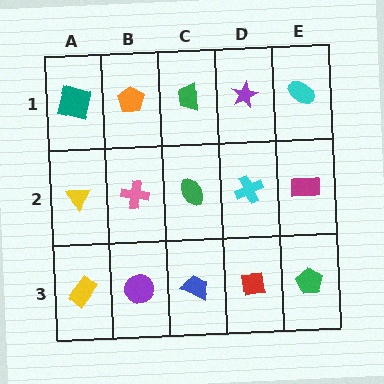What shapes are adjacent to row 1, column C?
A green ellipse (row 2, column C), an orange pentagon (row 1, column B), a purple star (row 1, column D).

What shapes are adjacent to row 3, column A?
A yellow triangle (row 2, column A), a purple circle (row 3, column B).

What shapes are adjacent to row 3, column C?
A green ellipse (row 2, column C), a purple circle (row 3, column B), a red square (row 3, column D).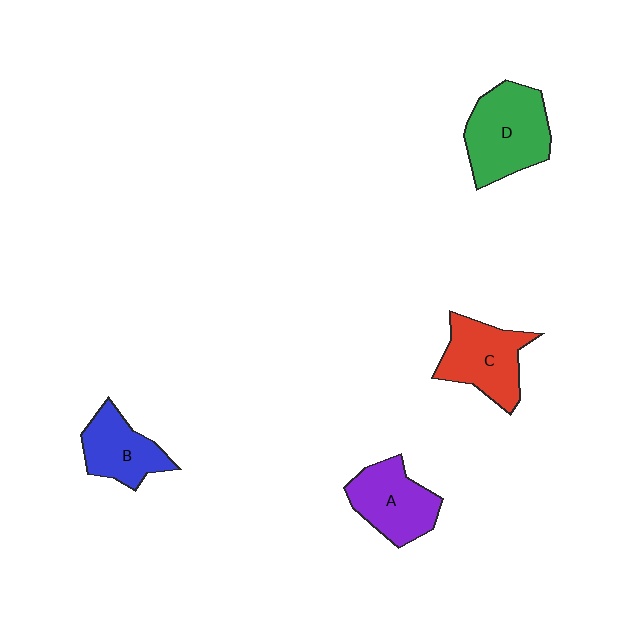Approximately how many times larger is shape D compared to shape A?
Approximately 1.3 times.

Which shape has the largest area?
Shape D (green).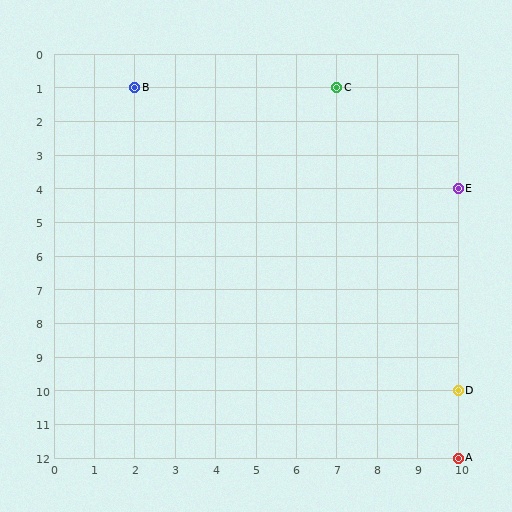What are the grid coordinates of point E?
Point E is at grid coordinates (10, 4).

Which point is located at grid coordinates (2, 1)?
Point B is at (2, 1).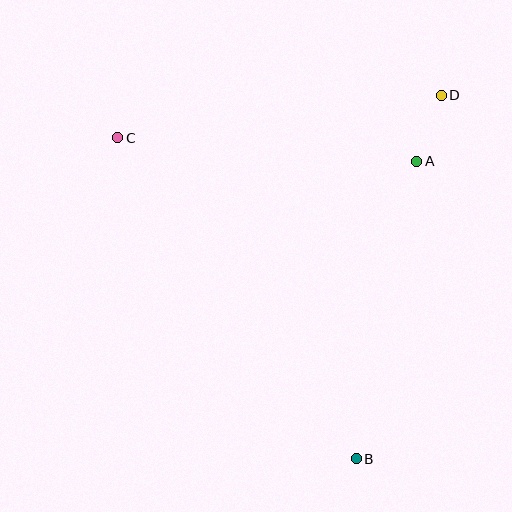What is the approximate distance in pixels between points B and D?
The distance between B and D is approximately 373 pixels.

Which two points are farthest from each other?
Points B and C are farthest from each other.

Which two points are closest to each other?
Points A and D are closest to each other.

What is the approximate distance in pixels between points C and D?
The distance between C and D is approximately 326 pixels.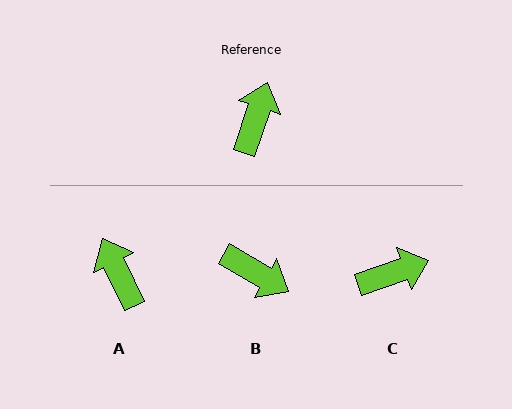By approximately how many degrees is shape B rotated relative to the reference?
Approximately 102 degrees clockwise.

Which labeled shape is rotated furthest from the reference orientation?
B, about 102 degrees away.